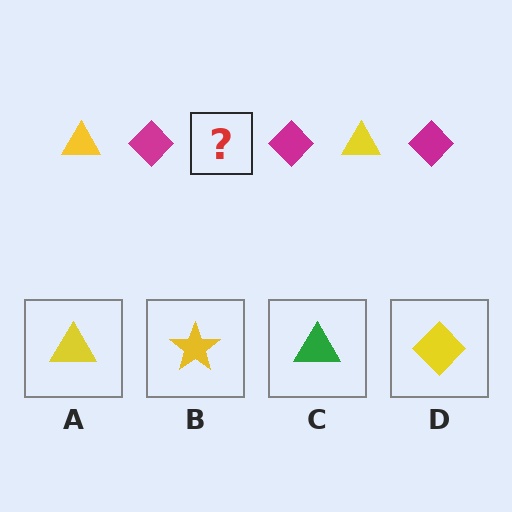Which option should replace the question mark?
Option A.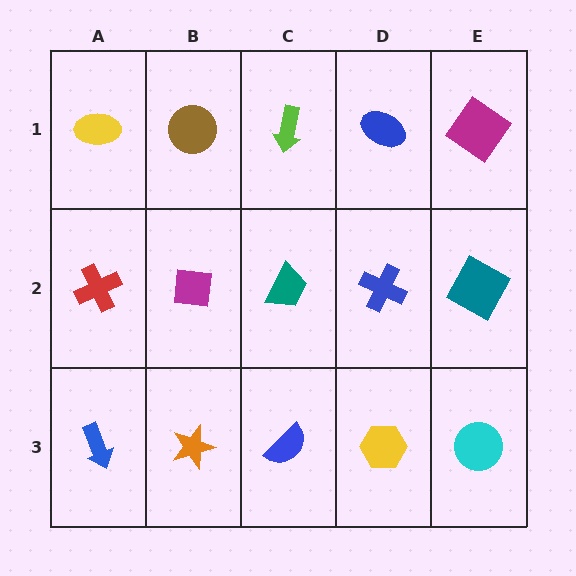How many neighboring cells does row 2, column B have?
4.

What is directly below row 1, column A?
A red cross.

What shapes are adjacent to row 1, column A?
A red cross (row 2, column A), a brown circle (row 1, column B).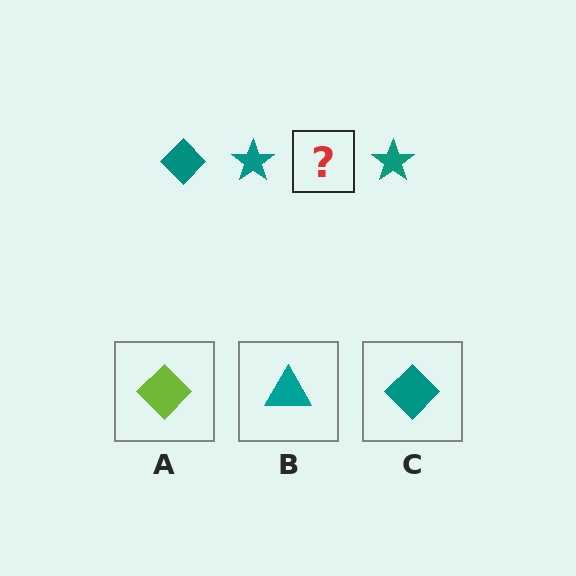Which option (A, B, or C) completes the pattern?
C.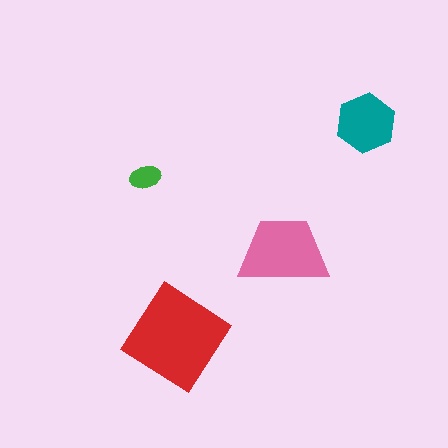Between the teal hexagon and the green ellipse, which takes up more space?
The teal hexagon.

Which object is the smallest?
The green ellipse.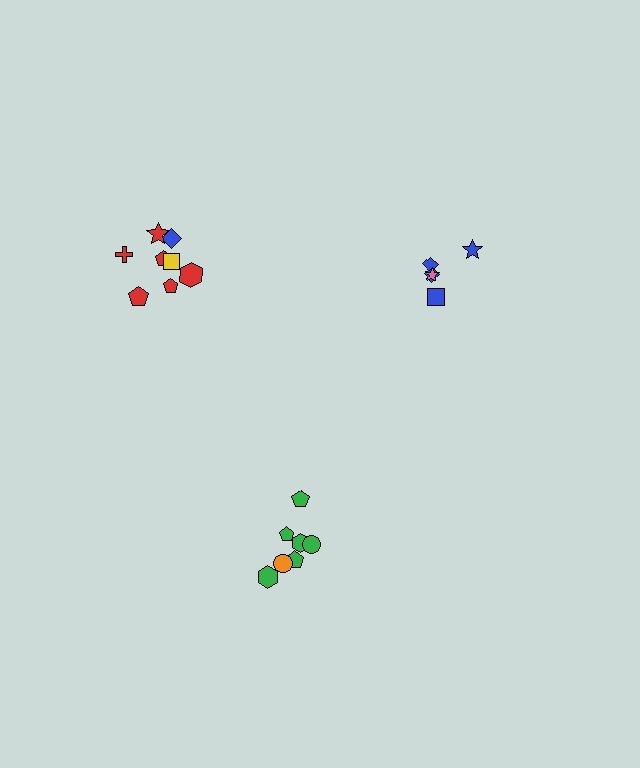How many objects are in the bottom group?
There are 7 objects.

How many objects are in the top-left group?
There are 8 objects.